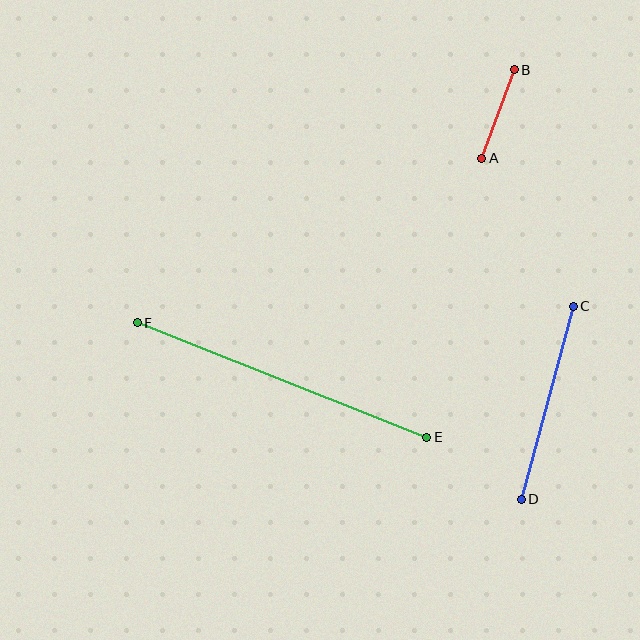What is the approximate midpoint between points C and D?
The midpoint is at approximately (547, 403) pixels.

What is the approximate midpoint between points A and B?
The midpoint is at approximately (498, 114) pixels.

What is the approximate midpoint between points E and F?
The midpoint is at approximately (282, 380) pixels.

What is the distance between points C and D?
The distance is approximately 200 pixels.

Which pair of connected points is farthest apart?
Points E and F are farthest apart.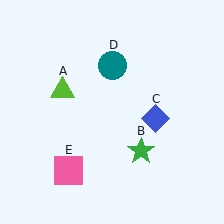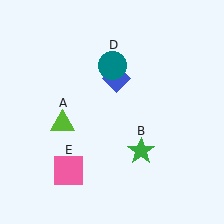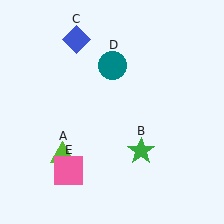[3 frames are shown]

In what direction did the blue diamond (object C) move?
The blue diamond (object C) moved up and to the left.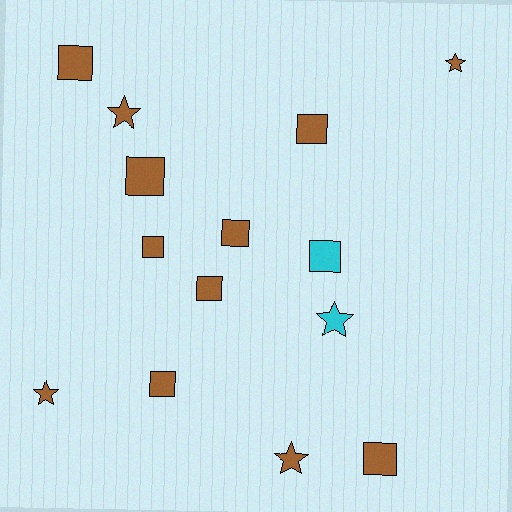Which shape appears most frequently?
Square, with 9 objects.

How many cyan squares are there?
There is 1 cyan square.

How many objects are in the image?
There are 14 objects.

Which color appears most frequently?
Brown, with 12 objects.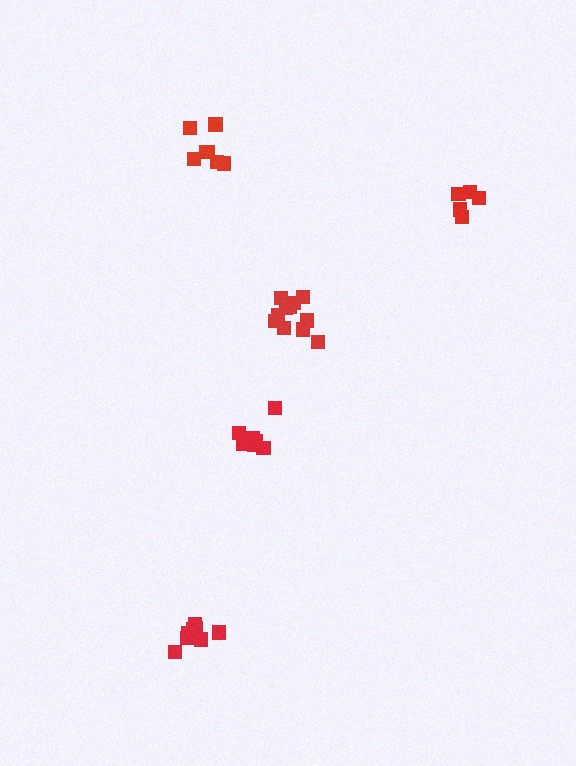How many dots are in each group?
Group 1: 8 dots, Group 2: 7 dots, Group 3: 11 dots, Group 4: 5 dots, Group 5: 8 dots (39 total).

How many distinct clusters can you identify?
There are 5 distinct clusters.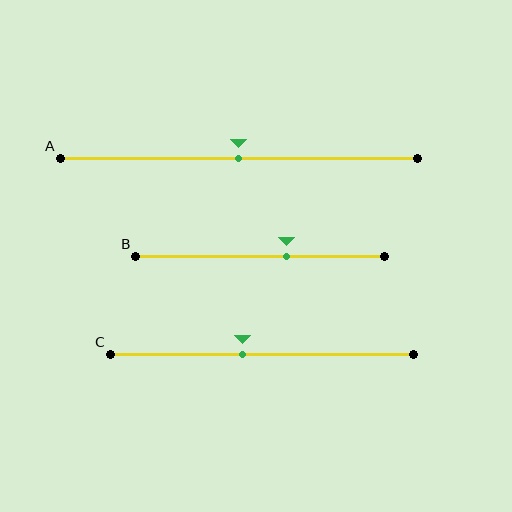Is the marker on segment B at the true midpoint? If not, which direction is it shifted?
No, the marker on segment B is shifted to the right by about 11% of the segment length.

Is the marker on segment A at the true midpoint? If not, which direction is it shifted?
Yes, the marker on segment A is at the true midpoint.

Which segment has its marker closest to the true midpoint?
Segment A has its marker closest to the true midpoint.